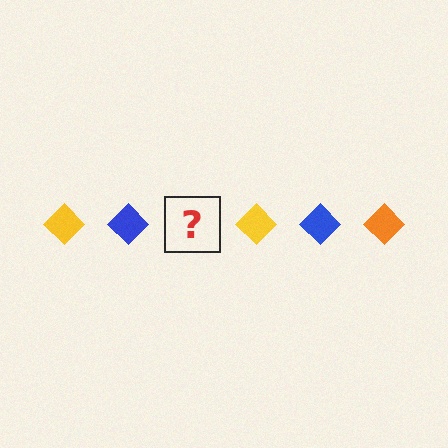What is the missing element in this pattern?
The missing element is an orange diamond.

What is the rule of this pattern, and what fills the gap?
The rule is that the pattern cycles through yellow, blue, orange diamonds. The gap should be filled with an orange diamond.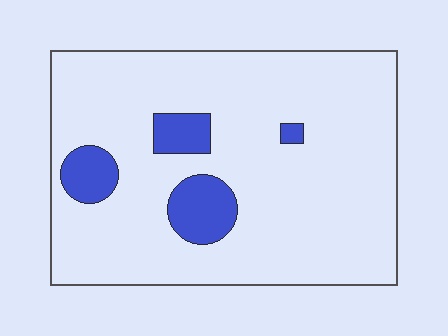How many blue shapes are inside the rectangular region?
4.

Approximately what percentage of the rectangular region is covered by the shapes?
Approximately 10%.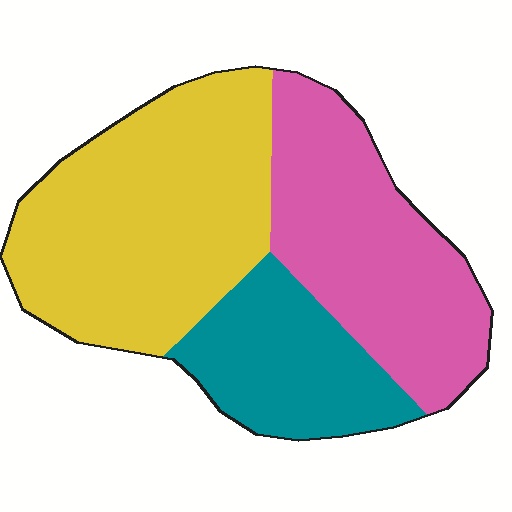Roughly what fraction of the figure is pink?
Pink takes up between a quarter and a half of the figure.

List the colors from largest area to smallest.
From largest to smallest: yellow, pink, teal.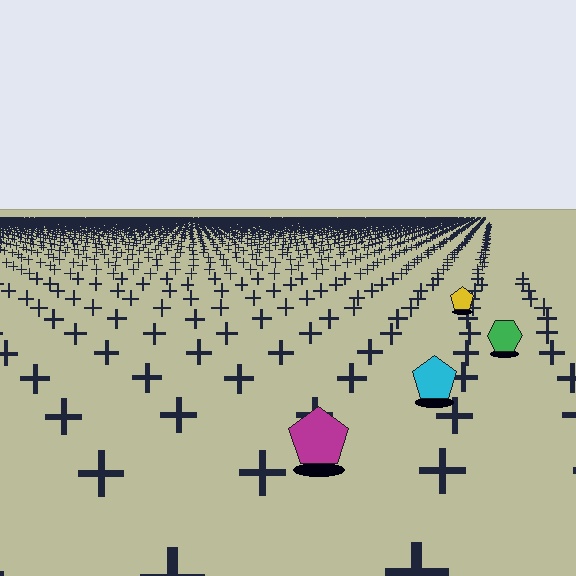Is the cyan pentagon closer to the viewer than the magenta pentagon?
No. The magenta pentagon is closer — you can tell from the texture gradient: the ground texture is coarser near it.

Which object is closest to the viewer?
The magenta pentagon is closest. The texture marks near it are larger and more spread out.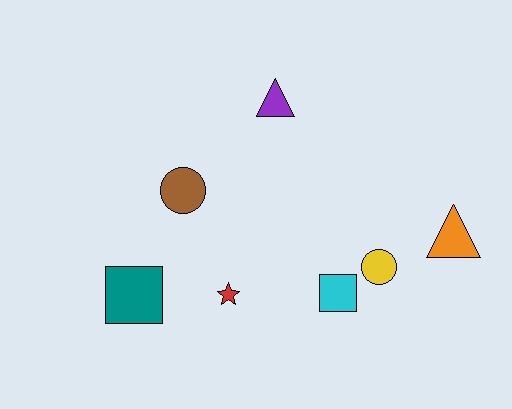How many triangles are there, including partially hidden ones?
There are 2 triangles.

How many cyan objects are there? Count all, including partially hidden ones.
There is 1 cyan object.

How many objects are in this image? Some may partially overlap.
There are 7 objects.